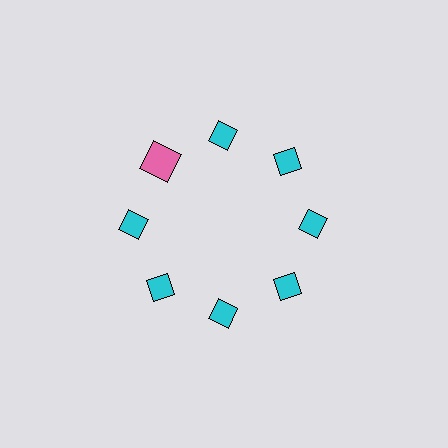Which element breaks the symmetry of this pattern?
The pink square at roughly the 10 o'clock position breaks the symmetry. All other shapes are cyan diamonds.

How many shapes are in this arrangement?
There are 8 shapes arranged in a ring pattern.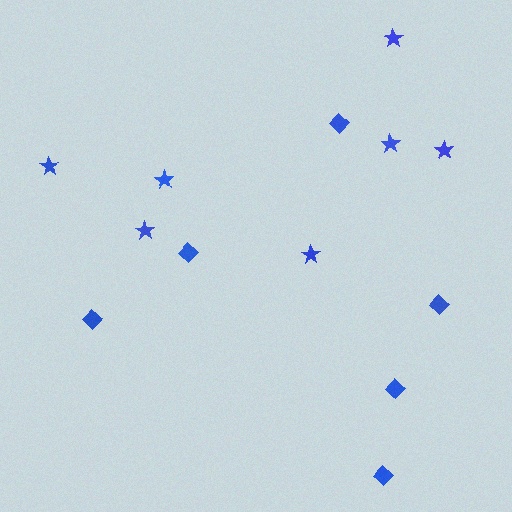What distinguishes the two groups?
There are 2 groups: one group of stars (7) and one group of diamonds (6).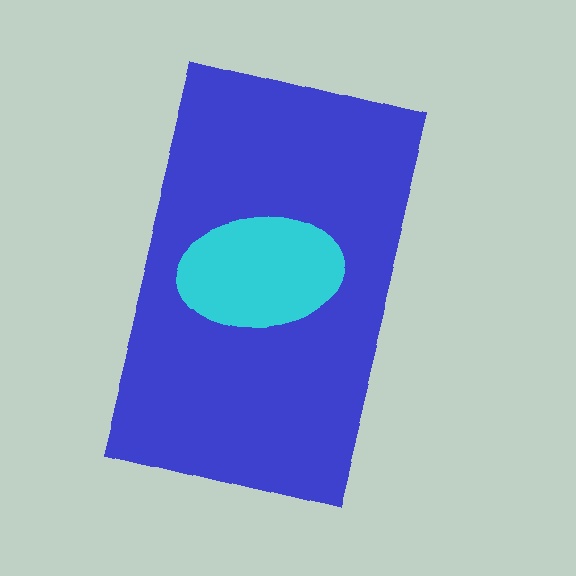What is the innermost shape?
The cyan ellipse.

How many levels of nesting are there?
2.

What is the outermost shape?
The blue rectangle.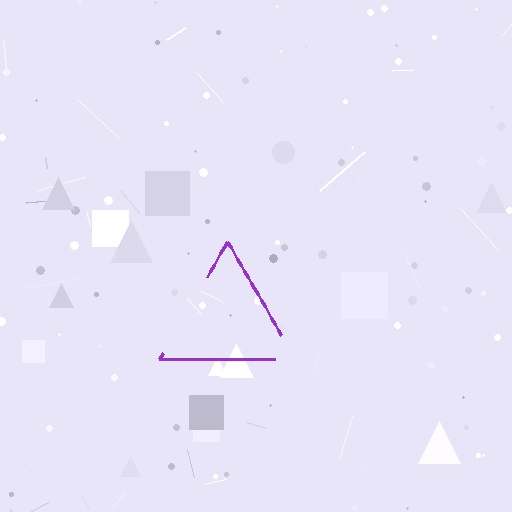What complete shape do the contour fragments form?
The contour fragments form a triangle.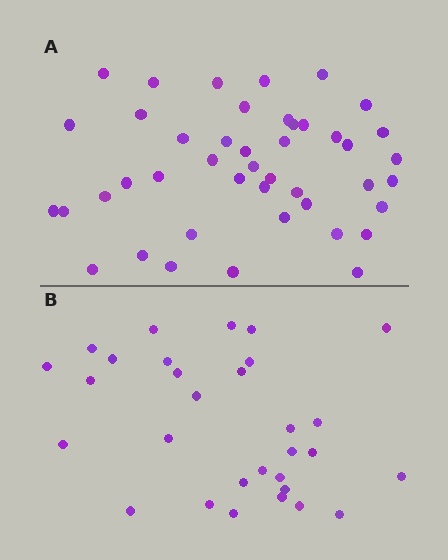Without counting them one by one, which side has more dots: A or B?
Region A (the top region) has more dots.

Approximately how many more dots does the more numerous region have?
Region A has approximately 15 more dots than region B.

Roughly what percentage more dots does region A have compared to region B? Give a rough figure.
About 45% more.